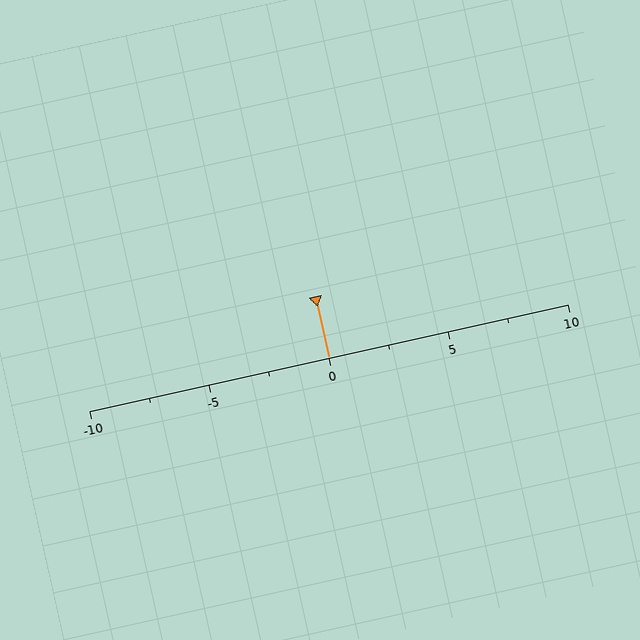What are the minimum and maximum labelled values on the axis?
The axis runs from -10 to 10.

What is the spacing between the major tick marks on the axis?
The major ticks are spaced 5 apart.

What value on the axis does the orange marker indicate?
The marker indicates approximately 0.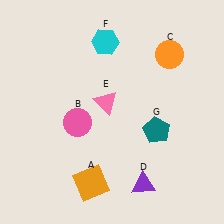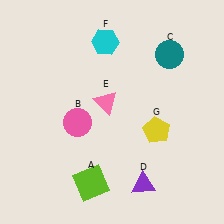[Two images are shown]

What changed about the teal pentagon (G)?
In Image 1, G is teal. In Image 2, it changed to yellow.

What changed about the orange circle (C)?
In Image 1, C is orange. In Image 2, it changed to teal.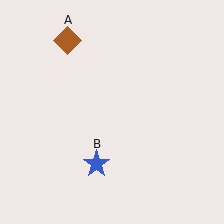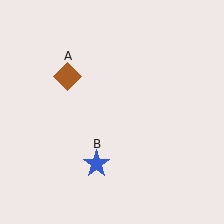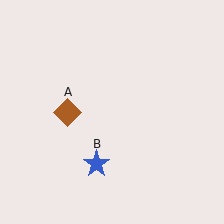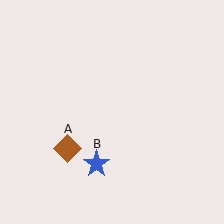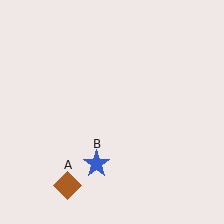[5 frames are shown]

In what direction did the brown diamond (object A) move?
The brown diamond (object A) moved down.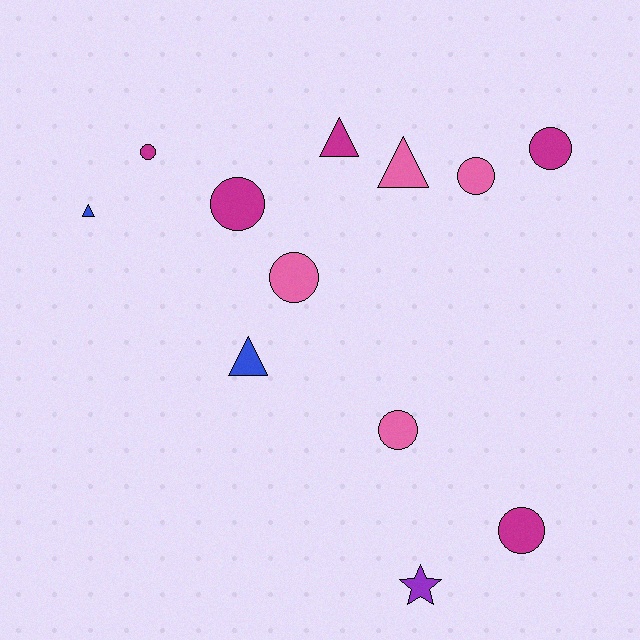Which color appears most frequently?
Magenta, with 5 objects.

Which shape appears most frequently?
Circle, with 7 objects.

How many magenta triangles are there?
There is 1 magenta triangle.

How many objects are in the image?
There are 12 objects.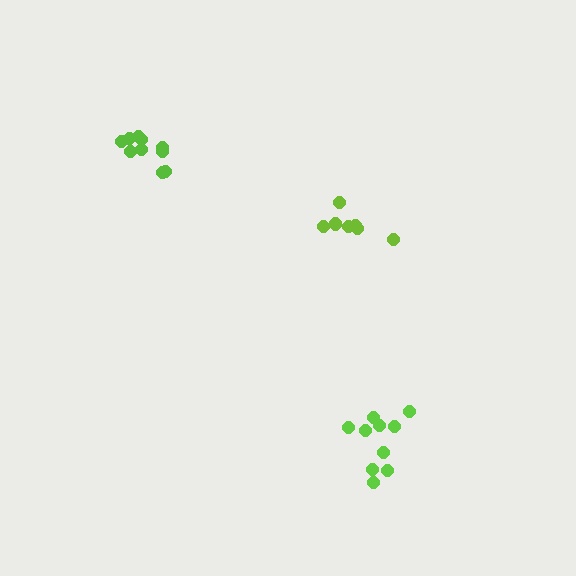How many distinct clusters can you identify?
There are 3 distinct clusters.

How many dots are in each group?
Group 1: 10 dots, Group 2: 7 dots, Group 3: 10 dots (27 total).